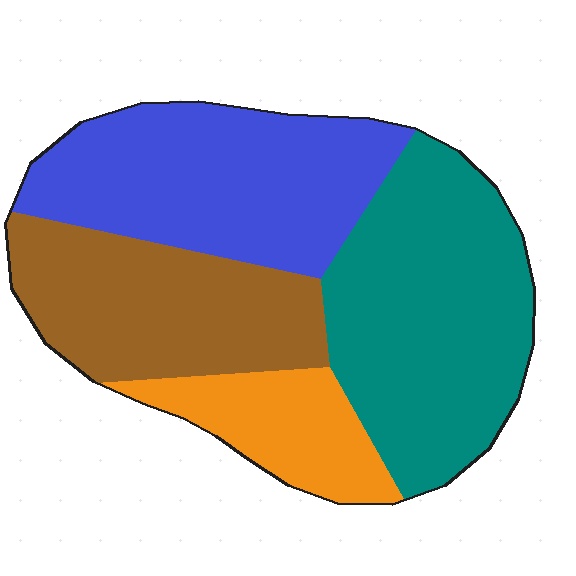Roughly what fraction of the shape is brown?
Brown takes up less than a quarter of the shape.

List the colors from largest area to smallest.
From largest to smallest: teal, blue, brown, orange.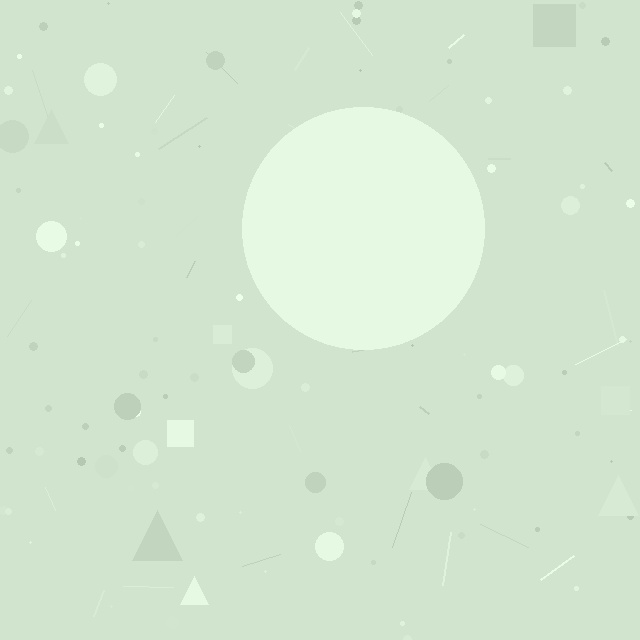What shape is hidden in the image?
A circle is hidden in the image.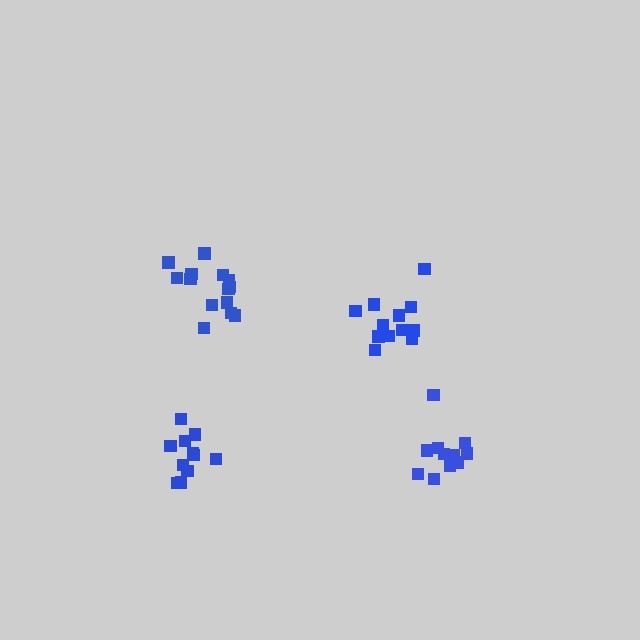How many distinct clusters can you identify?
There are 4 distinct clusters.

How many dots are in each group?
Group 1: 14 dots, Group 2: 12 dots, Group 3: 11 dots, Group 4: 11 dots (48 total).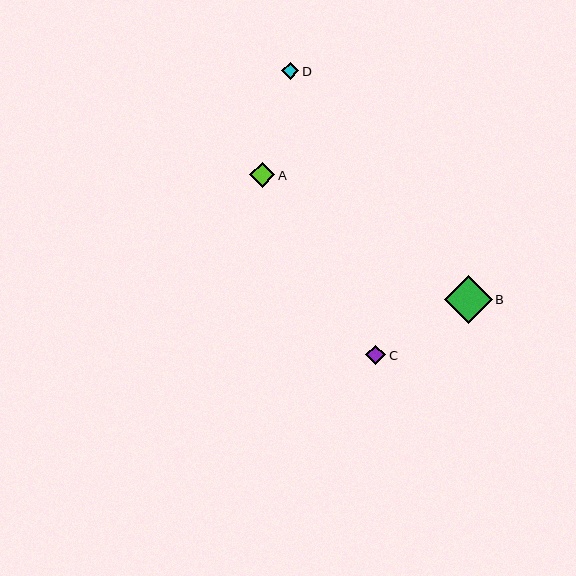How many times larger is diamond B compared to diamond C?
Diamond B is approximately 2.4 times the size of diamond C.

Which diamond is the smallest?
Diamond D is the smallest with a size of approximately 17 pixels.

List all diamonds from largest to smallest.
From largest to smallest: B, A, C, D.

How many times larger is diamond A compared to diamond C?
Diamond A is approximately 1.3 times the size of diamond C.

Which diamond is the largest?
Diamond B is the largest with a size of approximately 47 pixels.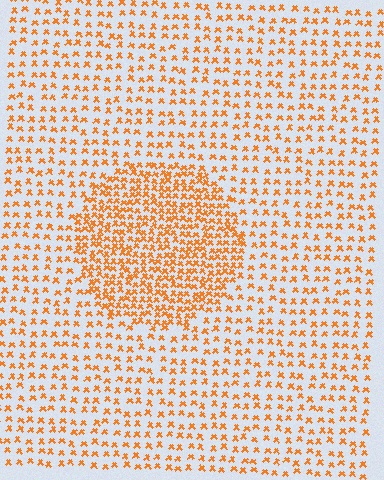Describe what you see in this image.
The image contains small orange elements arranged at two different densities. A circle-shaped region is visible where the elements are more densely packed than the surrounding area.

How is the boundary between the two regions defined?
The boundary is defined by a change in element density (approximately 2.1x ratio). All elements are the same color, size, and shape.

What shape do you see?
I see a circle.